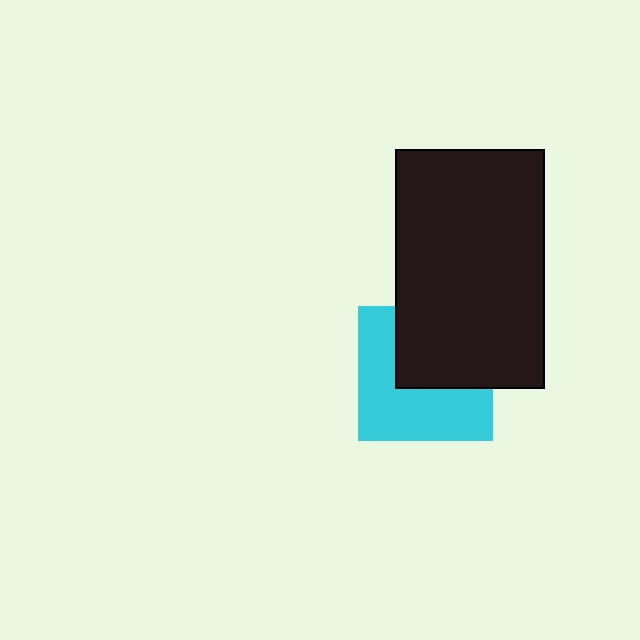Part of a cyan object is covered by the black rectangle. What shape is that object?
It is a square.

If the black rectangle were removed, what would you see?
You would see the complete cyan square.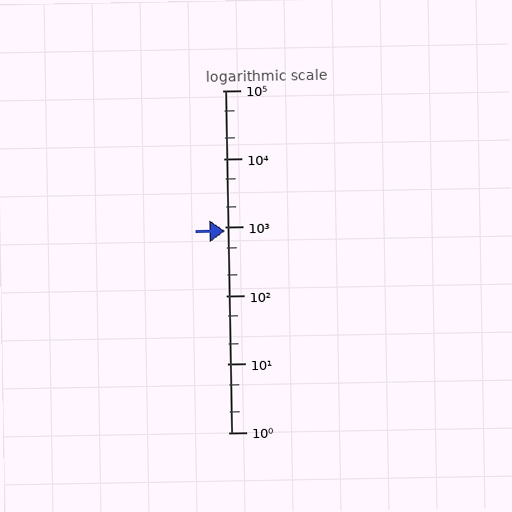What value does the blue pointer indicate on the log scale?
The pointer indicates approximately 870.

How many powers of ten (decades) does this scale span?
The scale spans 5 decades, from 1 to 100000.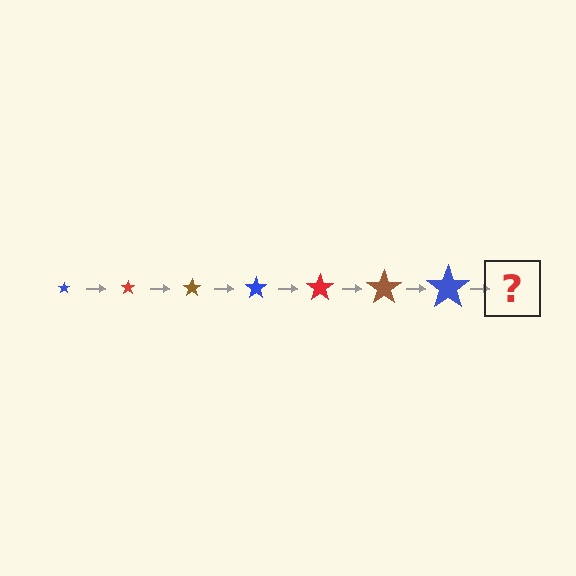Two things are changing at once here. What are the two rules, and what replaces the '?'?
The two rules are that the star grows larger each step and the color cycles through blue, red, and brown. The '?' should be a red star, larger than the previous one.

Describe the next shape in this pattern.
It should be a red star, larger than the previous one.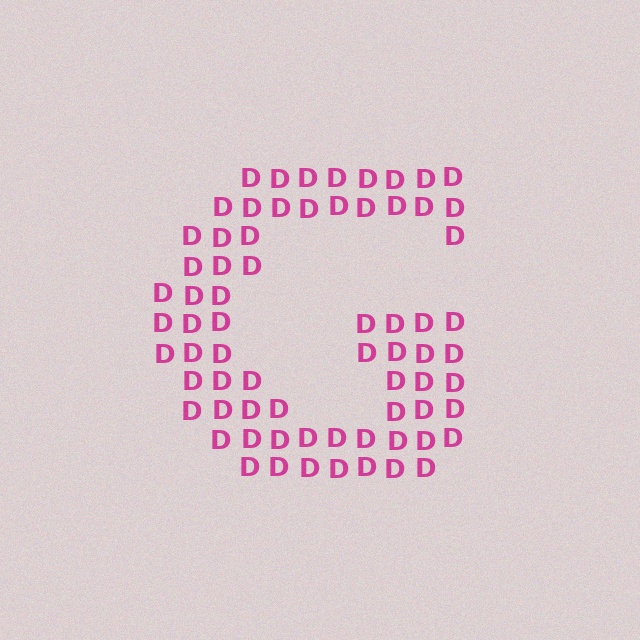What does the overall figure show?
The overall figure shows the letter G.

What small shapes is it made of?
It is made of small letter D's.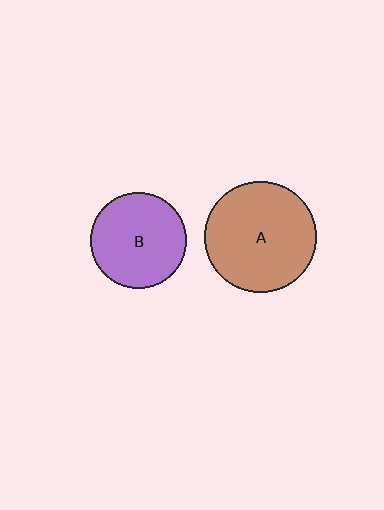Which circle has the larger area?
Circle A (brown).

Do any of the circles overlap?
No, none of the circles overlap.